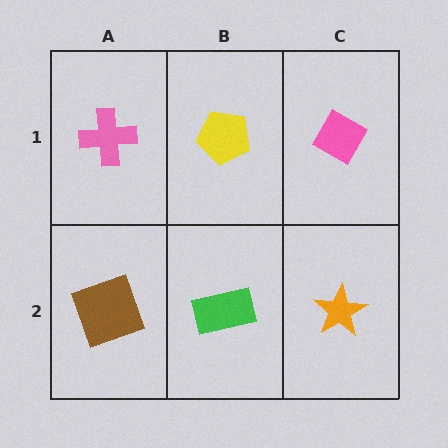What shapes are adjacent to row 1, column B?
A green rectangle (row 2, column B), a pink cross (row 1, column A), a pink diamond (row 1, column C).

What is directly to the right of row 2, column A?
A green rectangle.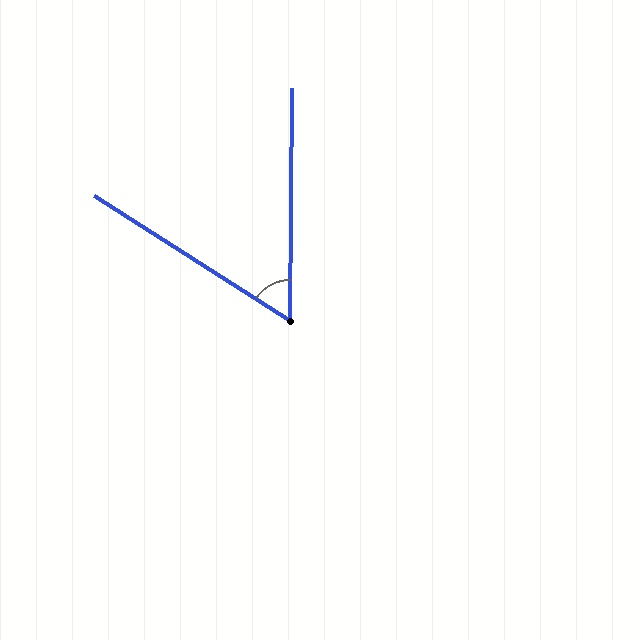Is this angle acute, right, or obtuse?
It is acute.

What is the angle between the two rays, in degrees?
Approximately 58 degrees.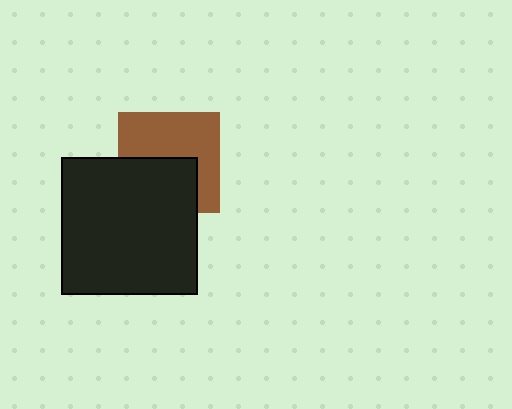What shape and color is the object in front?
The object in front is a black square.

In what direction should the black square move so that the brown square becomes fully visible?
The black square should move down. That is the shortest direction to clear the overlap and leave the brown square fully visible.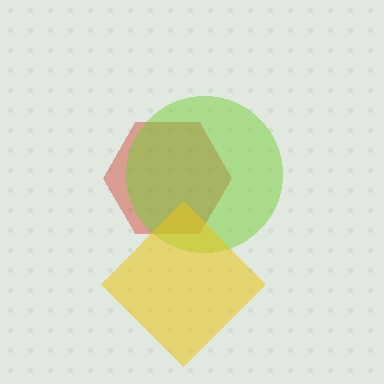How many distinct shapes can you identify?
There are 3 distinct shapes: a red hexagon, a lime circle, a yellow diamond.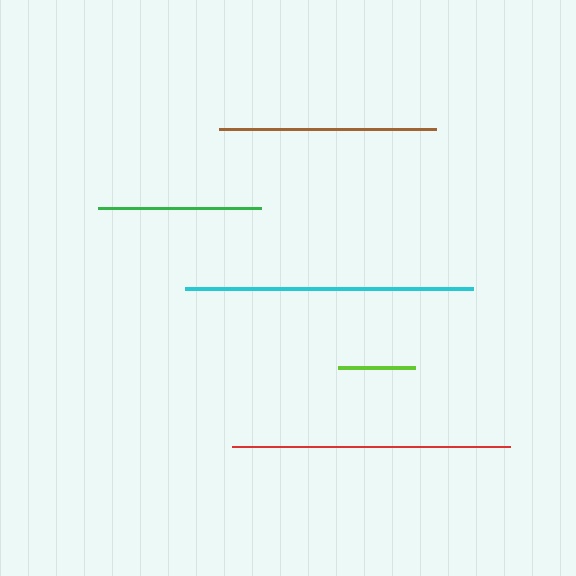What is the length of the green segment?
The green segment is approximately 163 pixels long.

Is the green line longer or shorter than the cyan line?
The cyan line is longer than the green line.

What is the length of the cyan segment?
The cyan segment is approximately 288 pixels long.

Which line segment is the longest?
The cyan line is the longest at approximately 288 pixels.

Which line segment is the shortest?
The lime line is the shortest at approximately 78 pixels.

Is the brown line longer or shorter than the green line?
The brown line is longer than the green line.